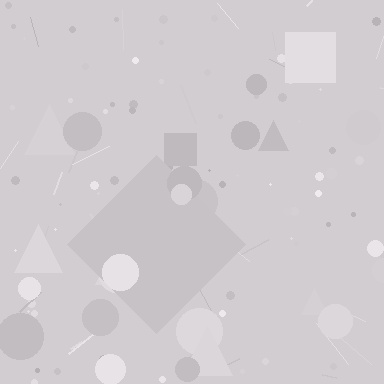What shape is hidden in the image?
A diamond is hidden in the image.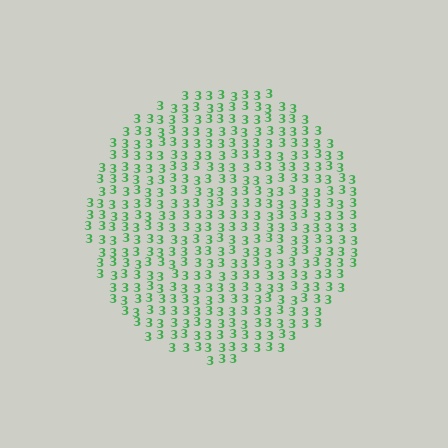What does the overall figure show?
The overall figure shows a circle.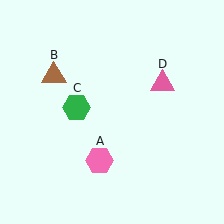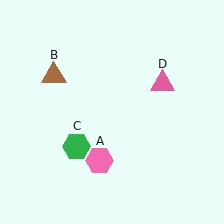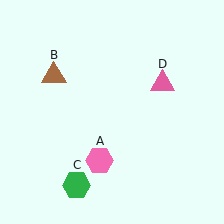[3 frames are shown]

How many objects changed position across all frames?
1 object changed position: green hexagon (object C).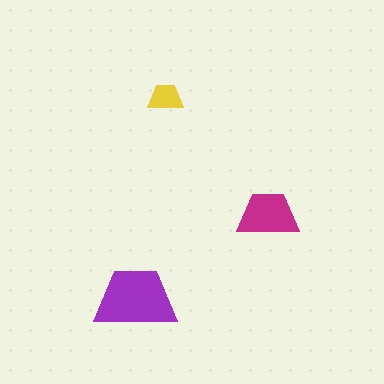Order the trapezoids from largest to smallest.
the purple one, the magenta one, the yellow one.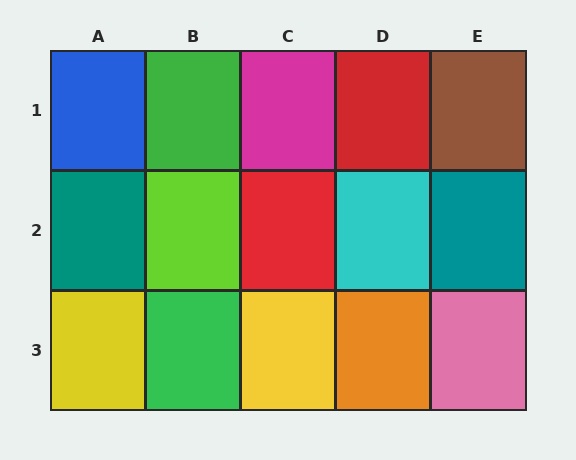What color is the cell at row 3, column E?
Pink.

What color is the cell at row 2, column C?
Red.